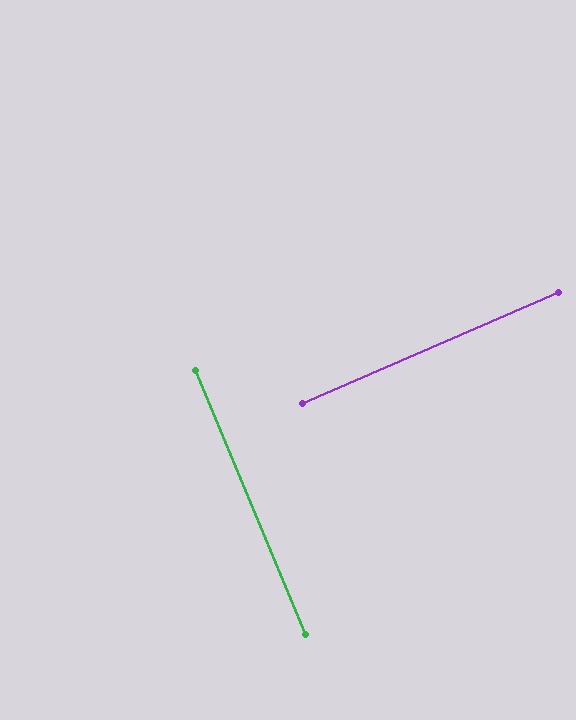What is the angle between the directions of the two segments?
Approximately 89 degrees.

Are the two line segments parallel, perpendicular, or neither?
Perpendicular — they meet at approximately 89°.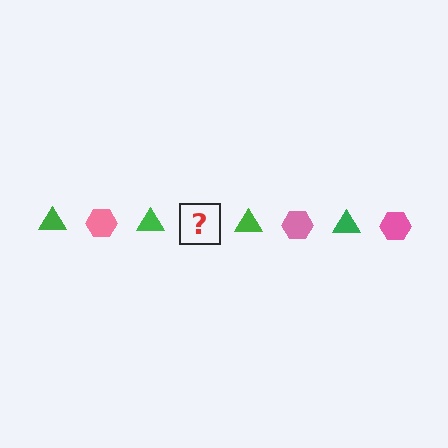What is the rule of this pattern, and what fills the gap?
The rule is that the pattern alternates between green triangle and pink hexagon. The gap should be filled with a pink hexagon.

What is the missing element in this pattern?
The missing element is a pink hexagon.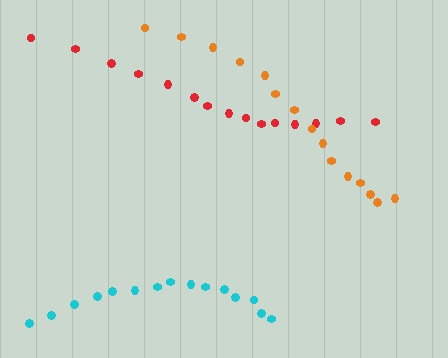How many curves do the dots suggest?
There are 3 distinct paths.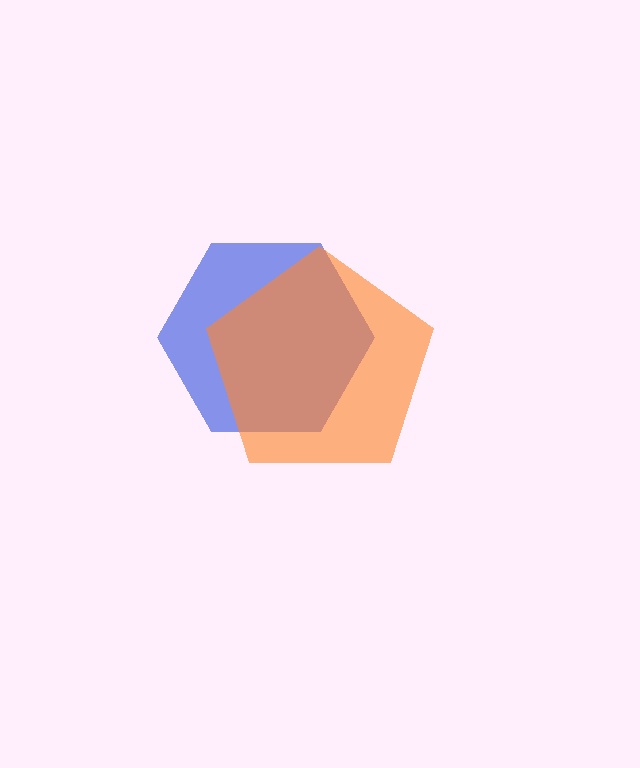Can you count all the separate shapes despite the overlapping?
Yes, there are 2 separate shapes.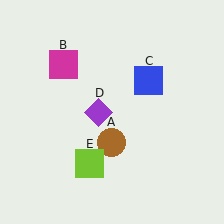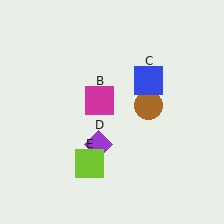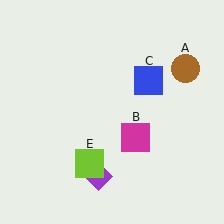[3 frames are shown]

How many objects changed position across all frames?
3 objects changed position: brown circle (object A), magenta square (object B), purple diamond (object D).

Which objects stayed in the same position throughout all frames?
Blue square (object C) and lime square (object E) remained stationary.